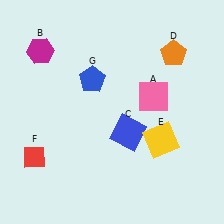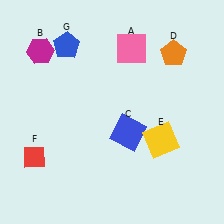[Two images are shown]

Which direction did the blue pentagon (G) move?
The blue pentagon (G) moved up.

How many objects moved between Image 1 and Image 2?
2 objects moved between the two images.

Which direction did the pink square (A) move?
The pink square (A) moved up.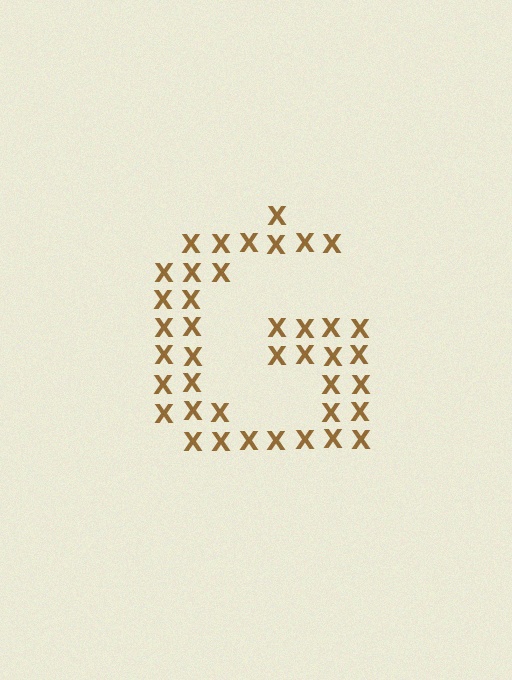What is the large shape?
The large shape is the letter G.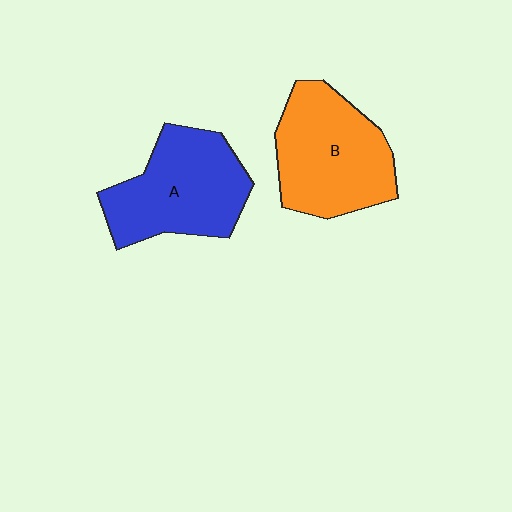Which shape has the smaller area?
Shape A (blue).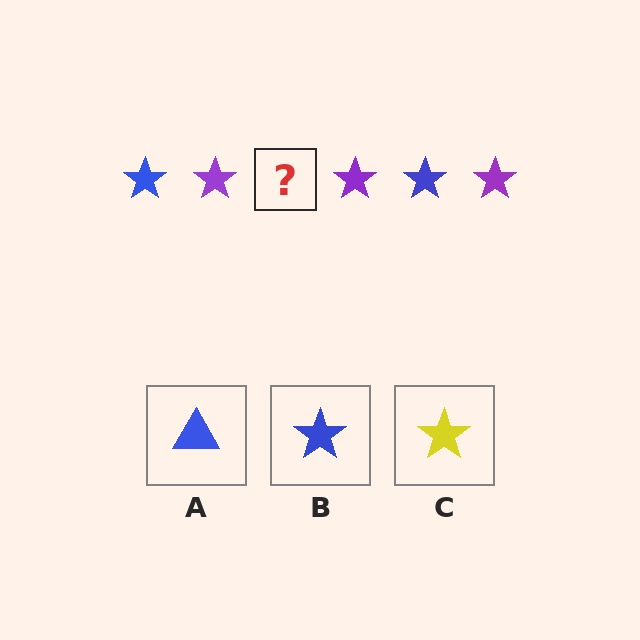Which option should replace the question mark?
Option B.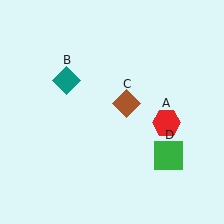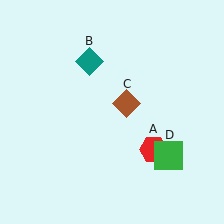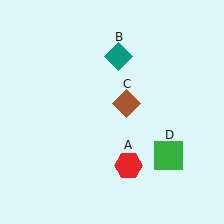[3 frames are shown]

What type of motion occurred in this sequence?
The red hexagon (object A), teal diamond (object B) rotated clockwise around the center of the scene.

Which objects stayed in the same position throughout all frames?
Brown diamond (object C) and green square (object D) remained stationary.